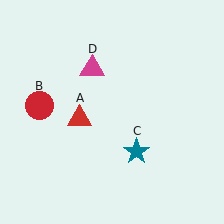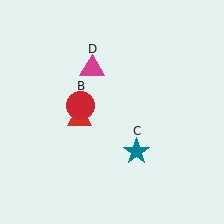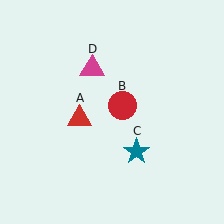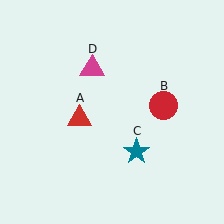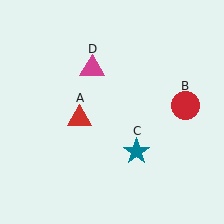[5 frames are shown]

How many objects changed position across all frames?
1 object changed position: red circle (object B).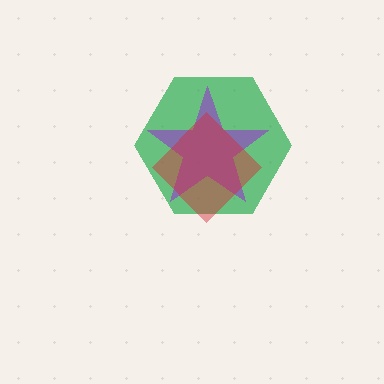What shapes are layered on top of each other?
The layered shapes are: a green hexagon, a purple star, a red diamond.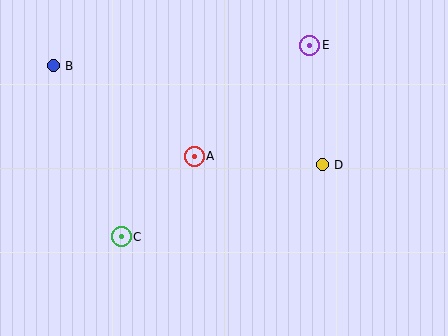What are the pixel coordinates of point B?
Point B is at (53, 66).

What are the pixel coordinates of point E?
Point E is at (310, 45).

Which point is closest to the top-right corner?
Point E is closest to the top-right corner.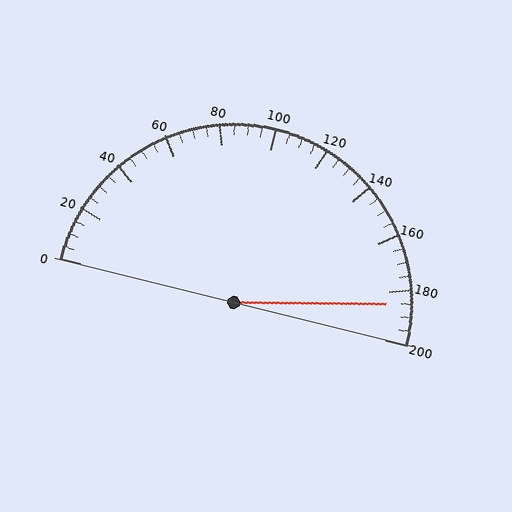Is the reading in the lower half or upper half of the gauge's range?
The reading is in the upper half of the range (0 to 200).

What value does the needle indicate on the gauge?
The needle indicates approximately 185.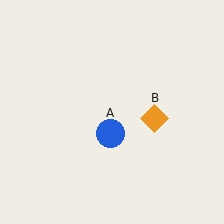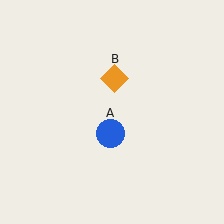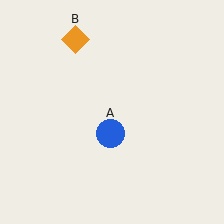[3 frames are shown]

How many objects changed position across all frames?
1 object changed position: orange diamond (object B).